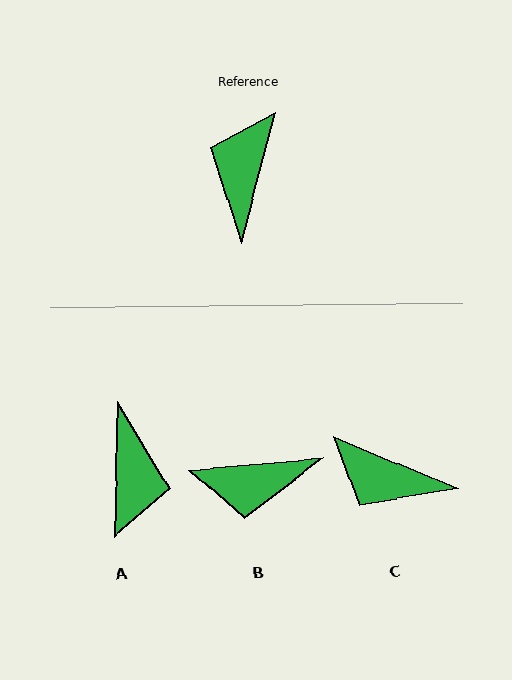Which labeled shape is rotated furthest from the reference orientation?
A, about 167 degrees away.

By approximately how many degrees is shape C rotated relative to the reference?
Approximately 82 degrees counter-clockwise.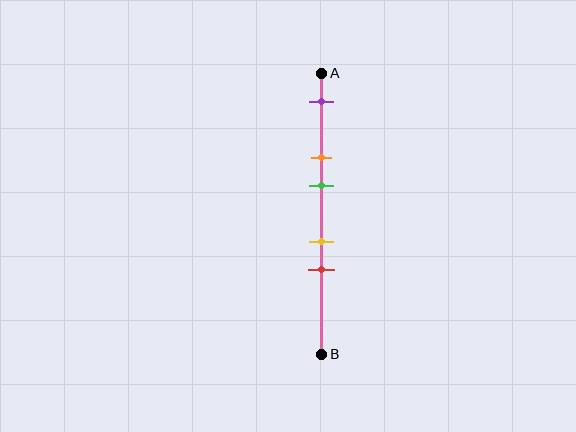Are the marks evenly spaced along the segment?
No, the marks are not evenly spaced.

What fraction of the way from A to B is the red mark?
The red mark is approximately 70% (0.7) of the way from A to B.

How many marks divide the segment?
There are 5 marks dividing the segment.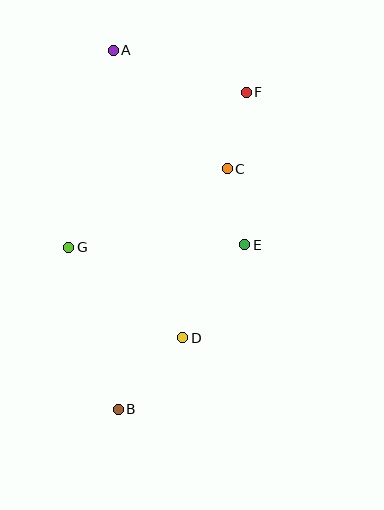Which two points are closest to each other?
Points C and E are closest to each other.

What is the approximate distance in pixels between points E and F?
The distance between E and F is approximately 153 pixels.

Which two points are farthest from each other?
Points A and B are farthest from each other.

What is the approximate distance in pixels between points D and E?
The distance between D and E is approximately 112 pixels.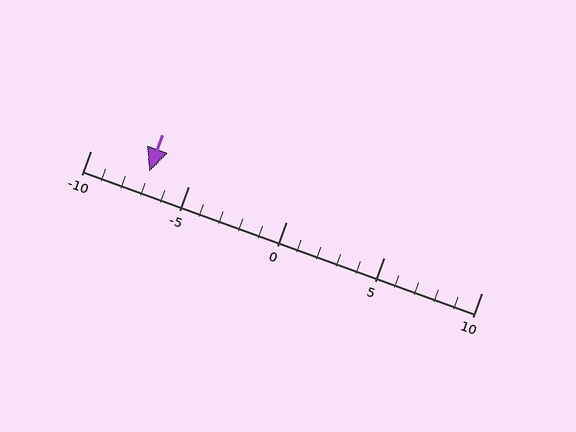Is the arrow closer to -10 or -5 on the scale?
The arrow is closer to -5.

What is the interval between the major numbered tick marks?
The major tick marks are spaced 5 units apart.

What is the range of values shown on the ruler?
The ruler shows values from -10 to 10.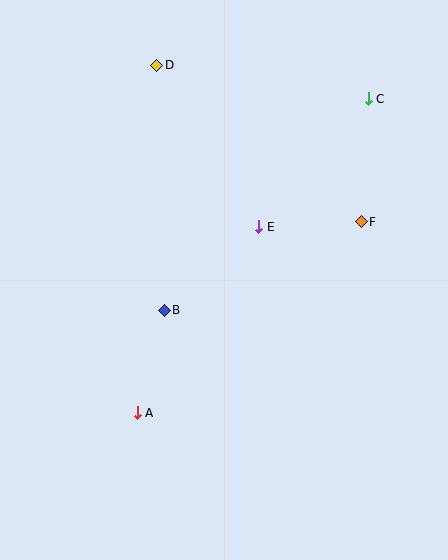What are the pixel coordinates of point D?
Point D is at (157, 65).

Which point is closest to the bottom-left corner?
Point A is closest to the bottom-left corner.